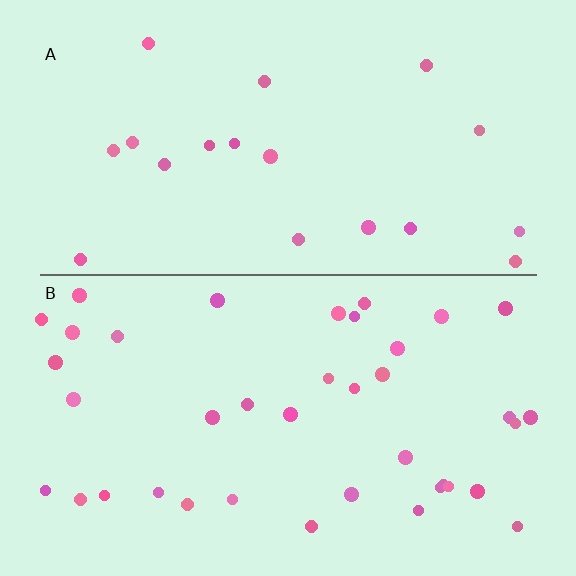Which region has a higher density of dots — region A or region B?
B (the bottom).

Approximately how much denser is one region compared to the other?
Approximately 2.1× — region B over region A.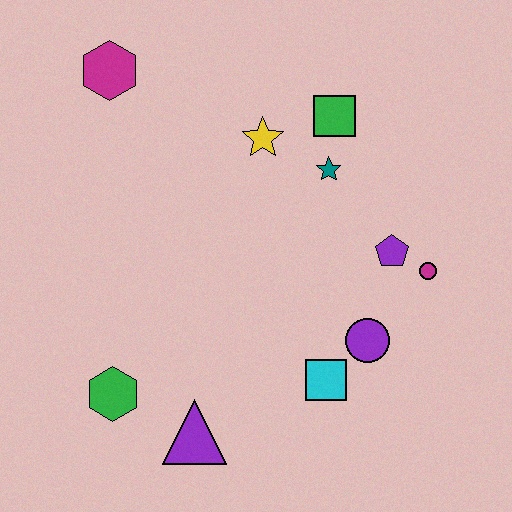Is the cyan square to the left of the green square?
Yes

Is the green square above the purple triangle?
Yes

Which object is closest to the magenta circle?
The purple pentagon is closest to the magenta circle.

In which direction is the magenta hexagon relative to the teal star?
The magenta hexagon is to the left of the teal star.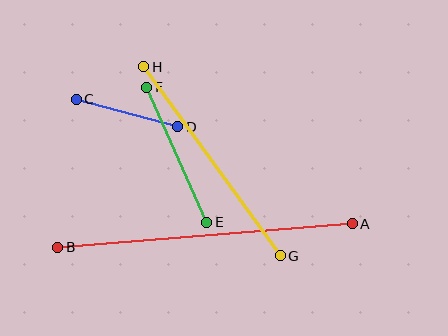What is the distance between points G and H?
The distance is approximately 233 pixels.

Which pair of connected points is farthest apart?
Points A and B are farthest apart.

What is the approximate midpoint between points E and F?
The midpoint is at approximately (177, 155) pixels.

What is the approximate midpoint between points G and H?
The midpoint is at approximately (212, 161) pixels.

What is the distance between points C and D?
The distance is approximately 105 pixels.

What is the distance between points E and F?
The distance is approximately 148 pixels.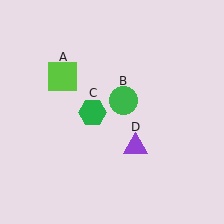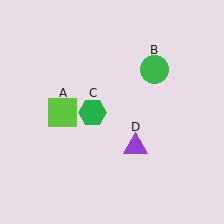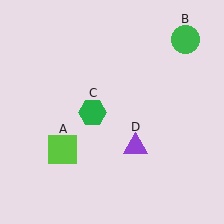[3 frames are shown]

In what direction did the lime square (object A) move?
The lime square (object A) moved down.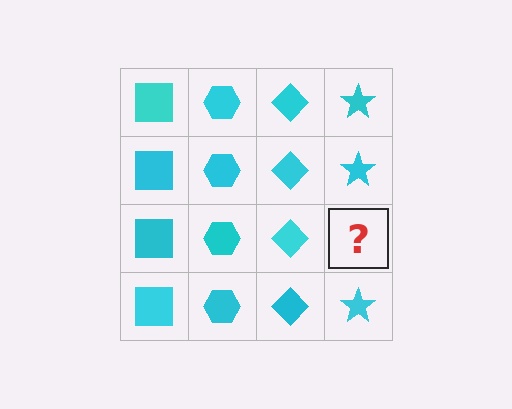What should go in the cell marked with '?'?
The missing cell should contain a cyan star.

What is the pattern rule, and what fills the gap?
The rule is that each column has a consistent shape. The gap should be filled with a cyan star.